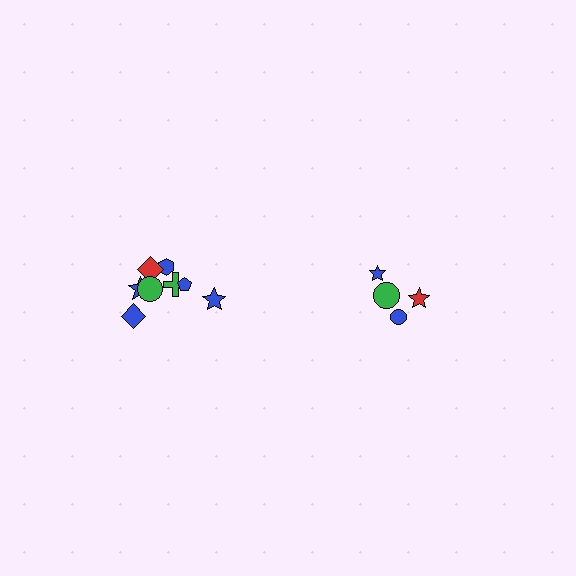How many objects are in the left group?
There are 8 objects.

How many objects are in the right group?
There are 4 objects.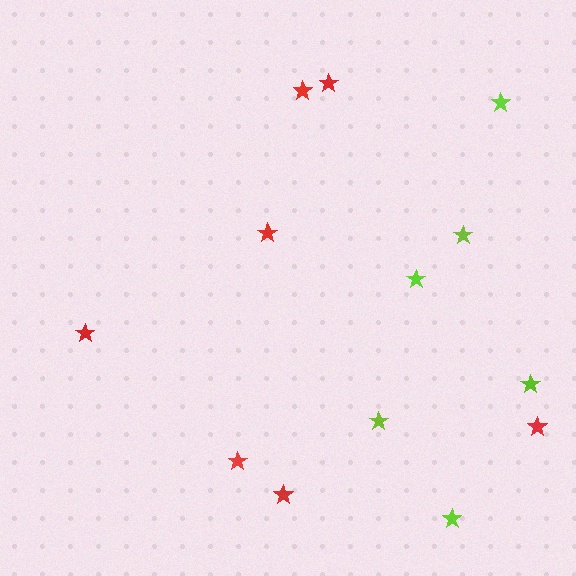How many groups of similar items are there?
There are 2 groups: one group of red stars (7) and one group of lime stars (6).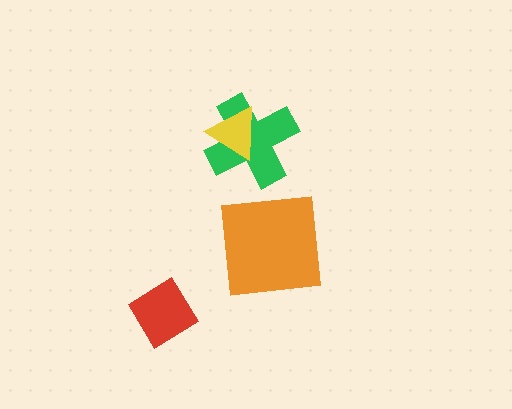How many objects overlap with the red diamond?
0 objects overlap with the red diamond.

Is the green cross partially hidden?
Yes, it is partially covered by another shape.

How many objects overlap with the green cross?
1 object overlaps with the green cross.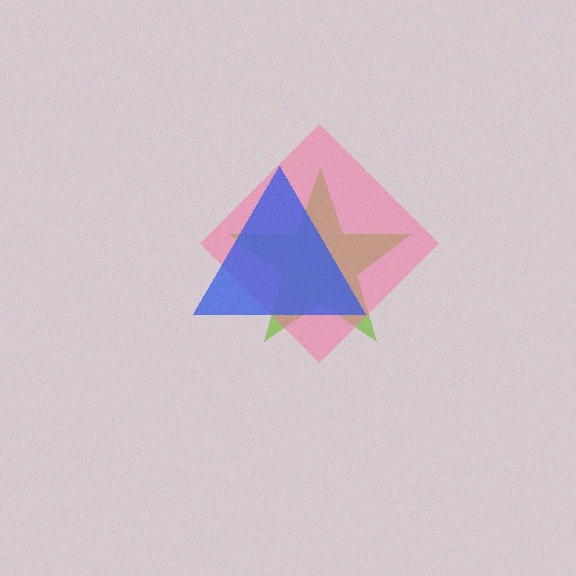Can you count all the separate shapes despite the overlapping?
Yes, there are 3 separate shapes.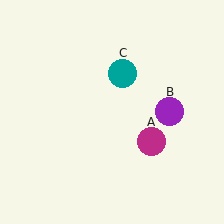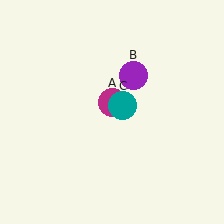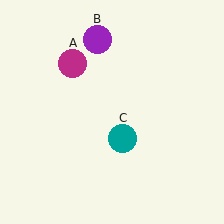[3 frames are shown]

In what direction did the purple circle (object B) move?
The purple circle (object B) moved up and to the left.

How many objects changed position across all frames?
3 objects changed position: magenta circle (object A), purple circle (object B), teal circle (object C).